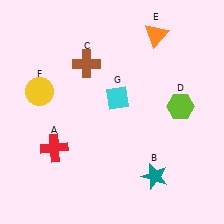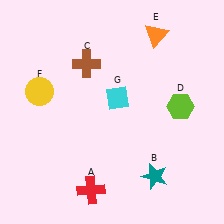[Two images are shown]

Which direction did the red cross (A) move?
The red cross (A) moved down.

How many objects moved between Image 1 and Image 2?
1 object moved between the two images.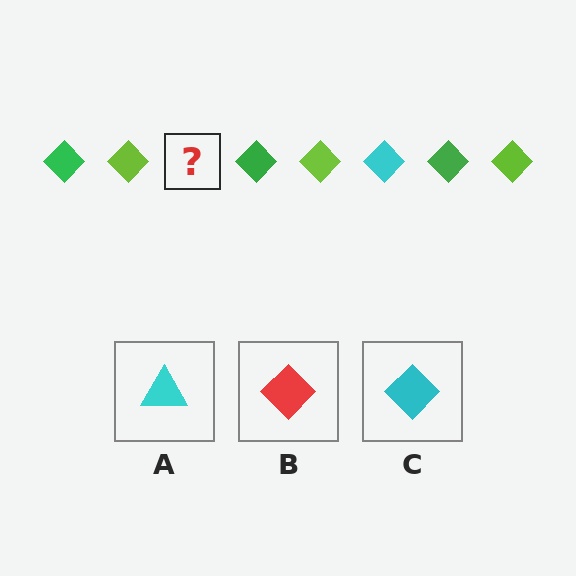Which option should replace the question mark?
Option C.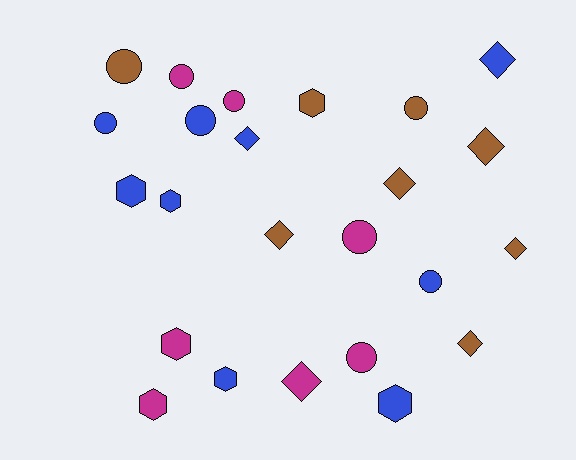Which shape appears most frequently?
Circle, with 9 objects.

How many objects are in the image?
There are 24 objects.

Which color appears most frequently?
Blue, with 9 objects.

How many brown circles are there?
There are 2 brown circles.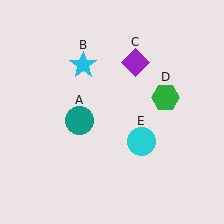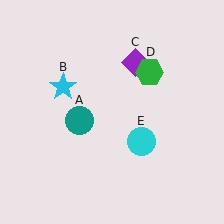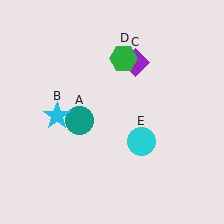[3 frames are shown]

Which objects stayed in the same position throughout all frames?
Teal circle (object A) and purple diamond (object C) and cyan circle (object E) remained stationary.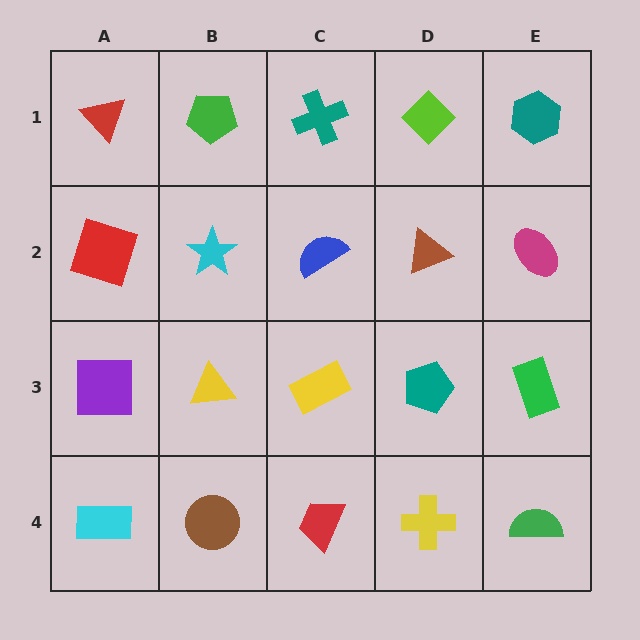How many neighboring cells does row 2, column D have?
4.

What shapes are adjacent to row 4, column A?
A purple square (row 3, column A), a brown circle (row 4, column B).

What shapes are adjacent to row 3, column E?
A magenta ellipse (row 2, column E), a green semicircle (row 4, column E), a teal pentagon (row 3, column D).